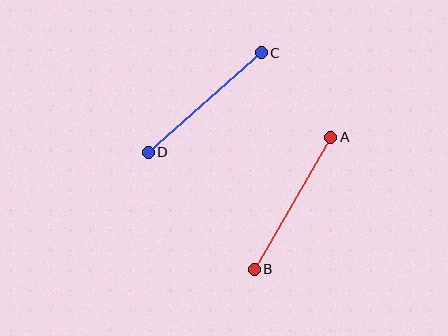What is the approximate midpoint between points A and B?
The midpoint is at approximately (292, 203) pixels.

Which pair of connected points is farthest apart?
Points A and B are farthest apart.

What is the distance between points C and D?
The distance is approximately 150 pixels.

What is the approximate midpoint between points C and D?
The midpoint is at approximately (205, 102) pixels.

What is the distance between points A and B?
The distance is approximately 153 pixels.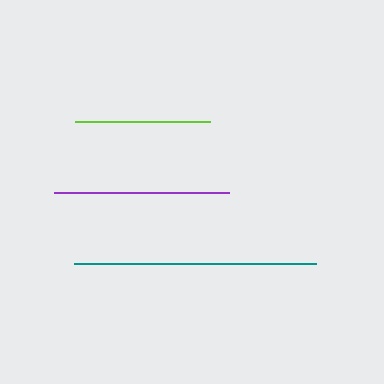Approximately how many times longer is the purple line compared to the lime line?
The purple line is approximately 1.3 times the length of the lime line.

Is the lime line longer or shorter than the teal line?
The teal line is longer than the lime line.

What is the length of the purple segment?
The purple segment is approximately 175 pixels long.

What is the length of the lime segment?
The lime segment is approximately 135 pixels long.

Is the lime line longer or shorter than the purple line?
The purple line is longer than the lime line.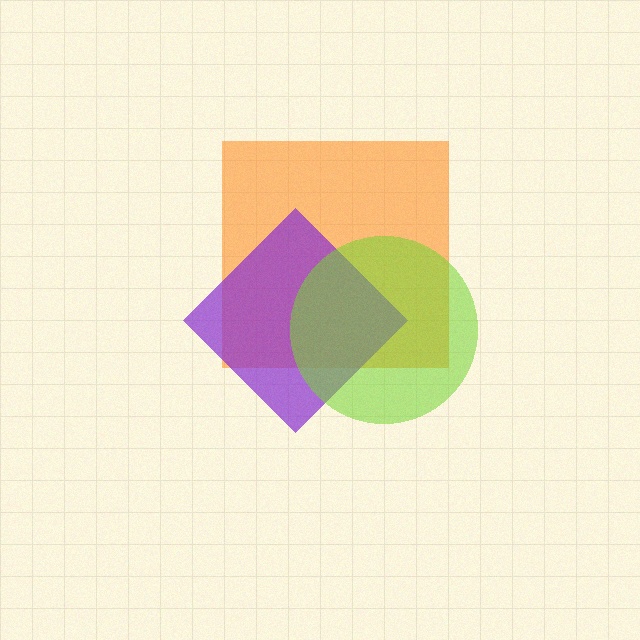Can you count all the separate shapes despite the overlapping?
Yes, there are 3 separate shapes.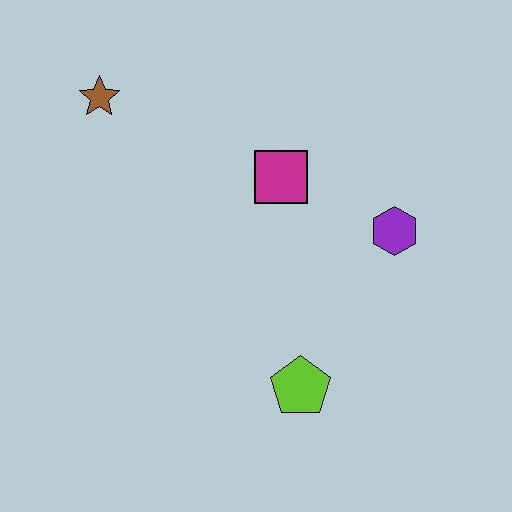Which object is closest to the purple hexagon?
The magenta square is closest to the purple hexagon.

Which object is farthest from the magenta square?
The lime pentagon is farthest from the magenta square.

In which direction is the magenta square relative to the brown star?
The magenta square is to the right of the brown star.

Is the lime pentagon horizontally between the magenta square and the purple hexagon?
Yes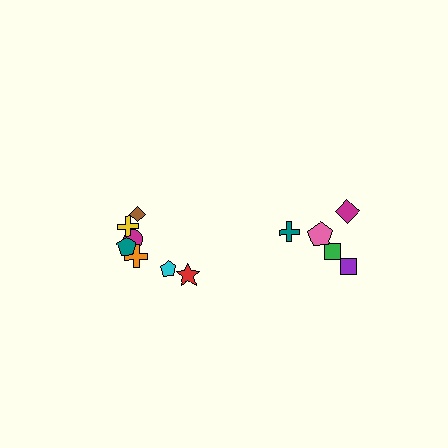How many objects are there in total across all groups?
There are 12 objects.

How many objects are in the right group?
There are 5 objects.